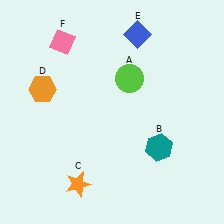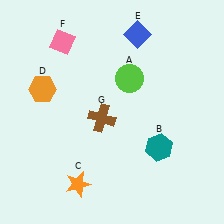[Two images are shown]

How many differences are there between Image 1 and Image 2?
There is 1 difference between the two images.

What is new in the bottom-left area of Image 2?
A brown cross (G) was added in the bottom-left area of Image 2.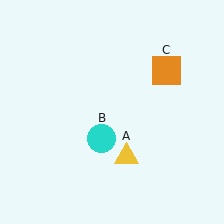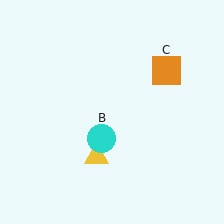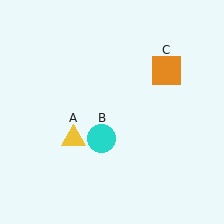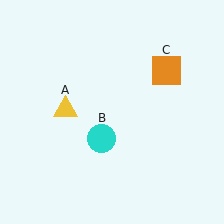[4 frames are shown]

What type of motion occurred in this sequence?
The yellow triangle (object A) rotated clockwise around the center of the scene.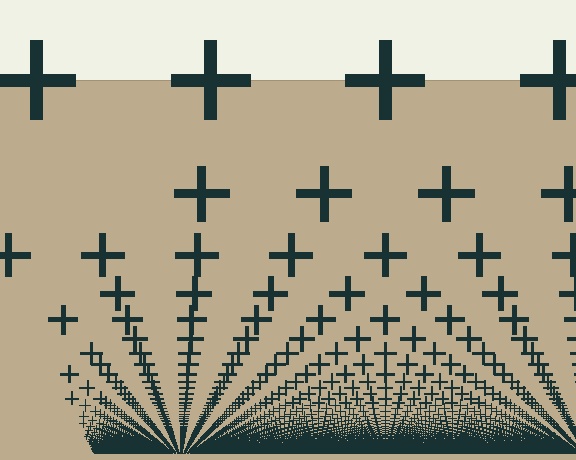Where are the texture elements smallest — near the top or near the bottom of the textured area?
Near the bottom.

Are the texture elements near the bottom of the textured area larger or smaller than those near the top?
Smaller. The gradient is inverted — elements near the bottom are smaller and denser.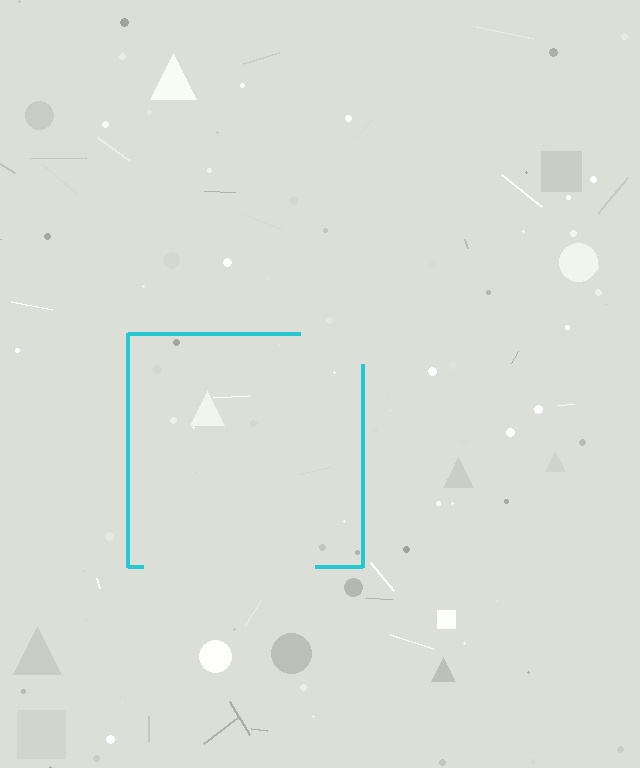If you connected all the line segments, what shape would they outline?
They would outline a square.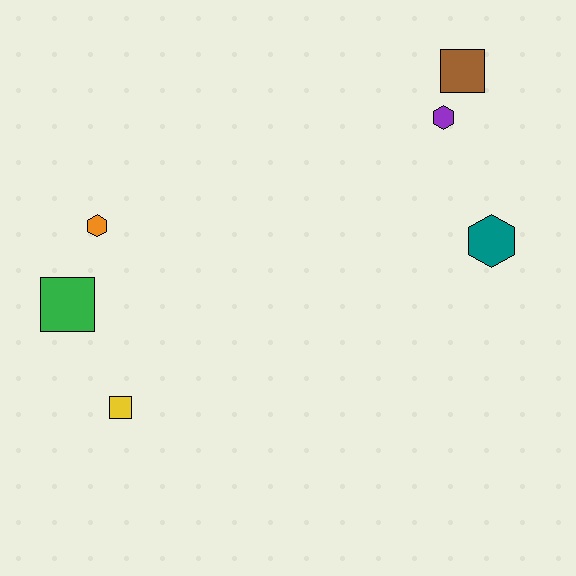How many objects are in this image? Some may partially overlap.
There are 6 objects.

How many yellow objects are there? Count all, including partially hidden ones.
There is 1 yellow object.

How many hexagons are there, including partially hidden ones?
There are 3 hexagons.